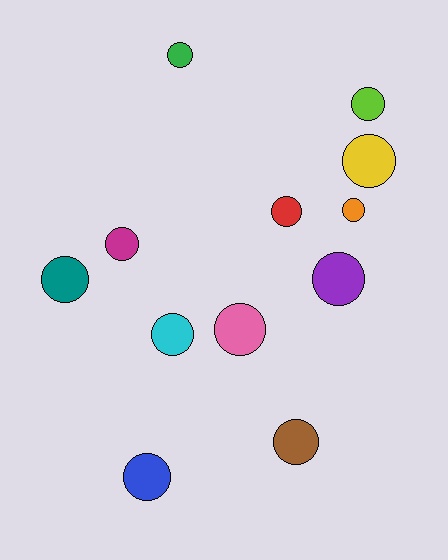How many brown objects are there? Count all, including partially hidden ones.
There is 1 brown object.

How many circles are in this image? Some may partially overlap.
There are 12 circles.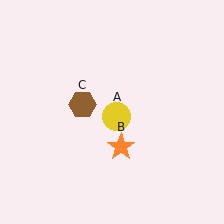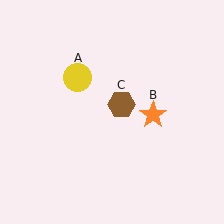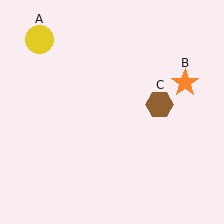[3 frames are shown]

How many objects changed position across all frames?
3 objects changed position: yellow circle (object A), orange star (object B), brown hexagon (object C).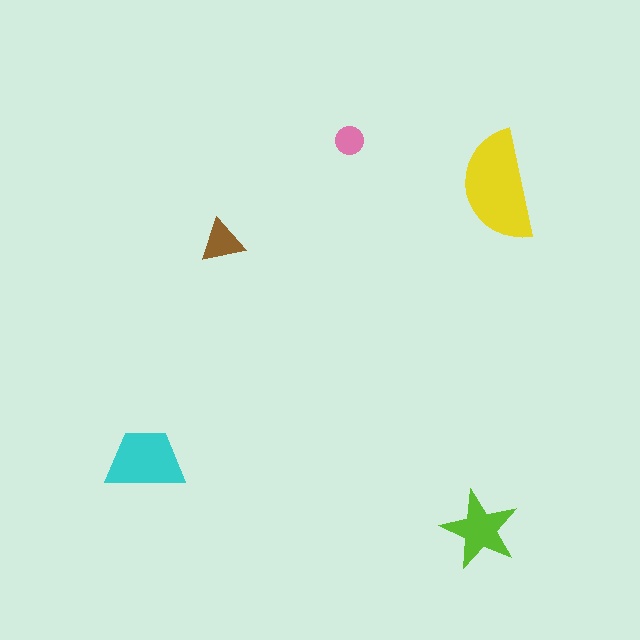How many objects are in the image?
There are 5 objects in the image.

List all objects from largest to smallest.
The yellow semicircle, the cyan trapezoid, the lime star, the brown triangle, the pink circle.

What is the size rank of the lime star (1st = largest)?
3rd.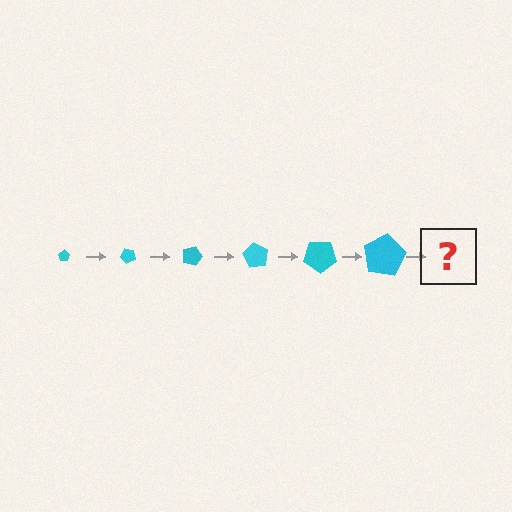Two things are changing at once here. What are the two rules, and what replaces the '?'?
The two rules are that the pentagon grows larger each step and it rotates 45 degrees each step. The '?' should be a pentagon, larger than the previous one and rotated 270 degrees from the start.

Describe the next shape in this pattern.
It should be a pentagon, larger than the previous one and rotated 270 degrees from the start.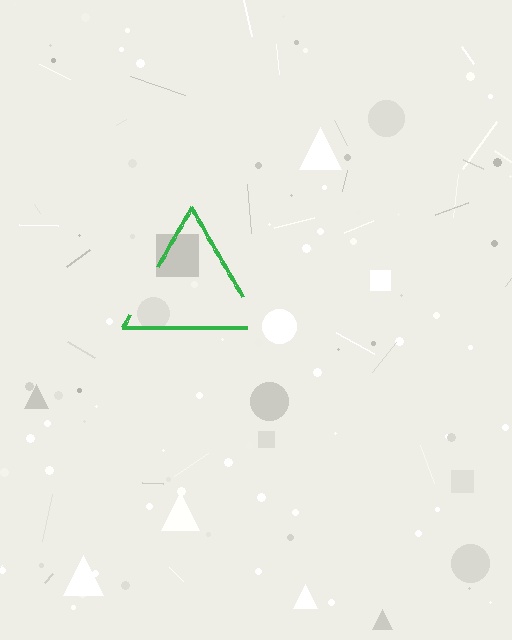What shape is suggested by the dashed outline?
The dashed outline suggests a triangle.